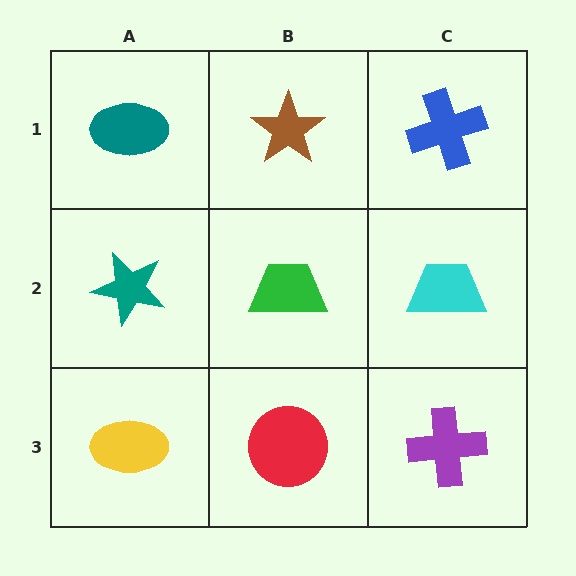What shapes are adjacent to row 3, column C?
A cyan trapezoid (row 2, column C), a red circle (row 3, column B).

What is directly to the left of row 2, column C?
A green trapezoid.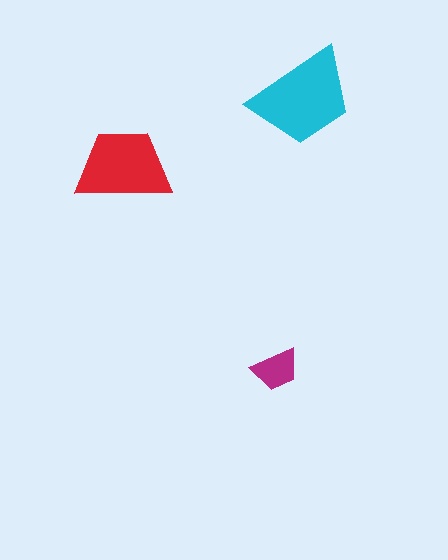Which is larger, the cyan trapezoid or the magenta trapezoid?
The cyan one.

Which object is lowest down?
The magenta trapezoid is bottommost.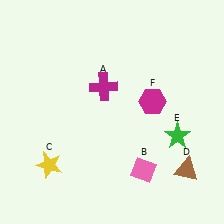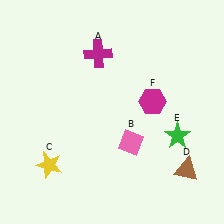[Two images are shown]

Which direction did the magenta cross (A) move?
The magenta cross (A) moved up.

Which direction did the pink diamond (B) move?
The pink diamond (B) moved up.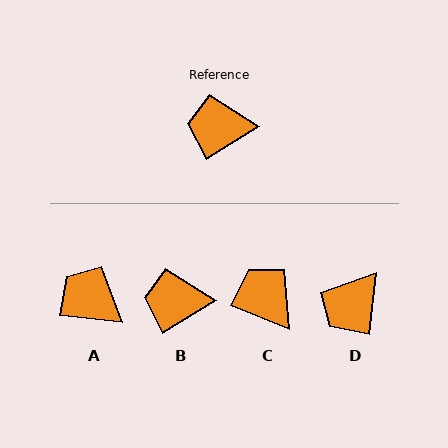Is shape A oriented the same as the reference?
No, it is off by about 38 degrees.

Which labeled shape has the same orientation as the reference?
B.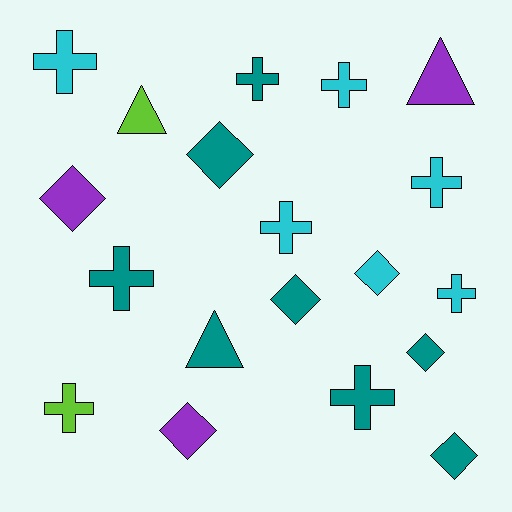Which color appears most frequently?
Teal, with 8 objects.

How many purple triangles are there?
There is 1 purple triangle.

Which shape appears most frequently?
Cross, with 9 objects.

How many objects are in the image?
There are 19 objects.